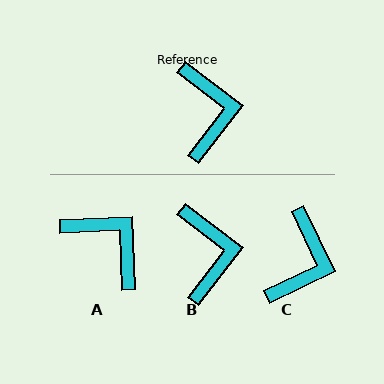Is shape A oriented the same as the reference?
No, it is off by about 40 degrees.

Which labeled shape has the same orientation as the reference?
B.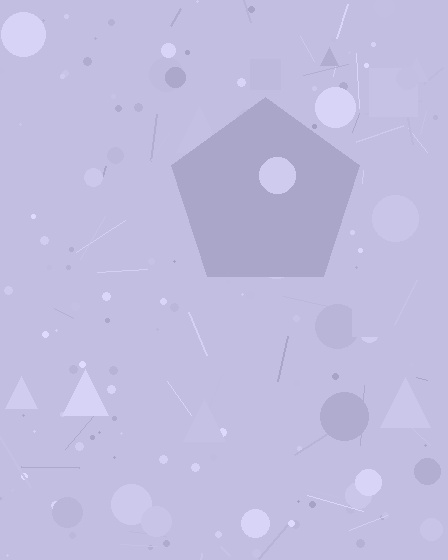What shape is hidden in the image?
A pentagon is hidden in the image.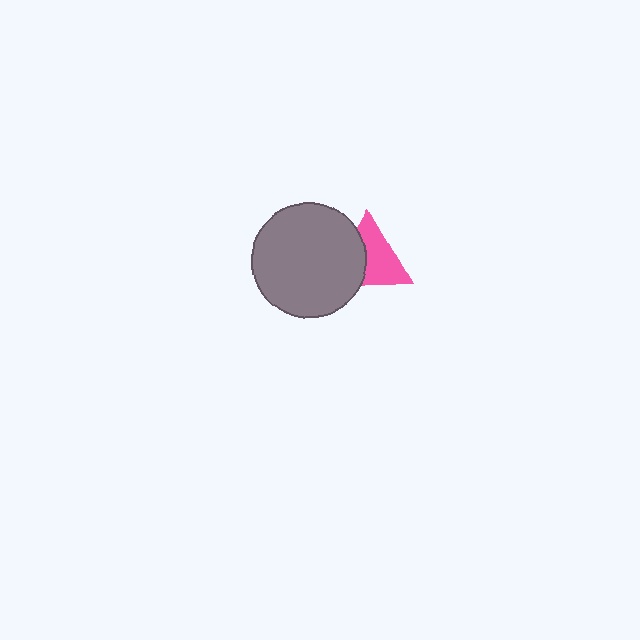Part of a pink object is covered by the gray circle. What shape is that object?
It is a triangle.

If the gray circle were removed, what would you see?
You would see the complete pink triangle.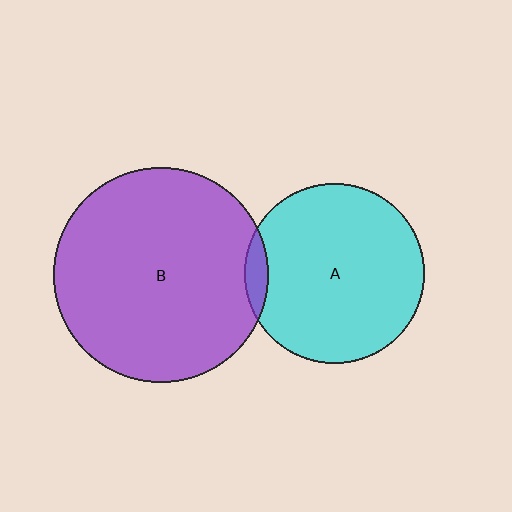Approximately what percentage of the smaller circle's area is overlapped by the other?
Approximately 5%.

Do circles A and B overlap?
Yes.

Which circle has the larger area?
Circle B (purple).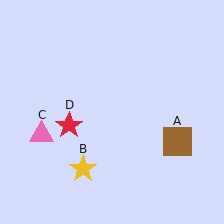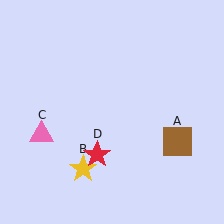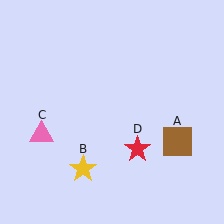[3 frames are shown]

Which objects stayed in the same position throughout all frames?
Brown square (object A) and yellow star (object B) and pink triangle (object C) remained stationary.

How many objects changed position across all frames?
1 object changed position: red star (object D).